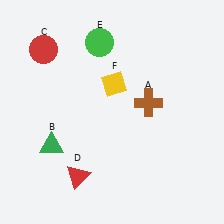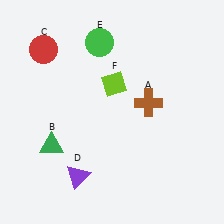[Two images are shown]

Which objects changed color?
D changed from red to purple. F changed from yellow to lime.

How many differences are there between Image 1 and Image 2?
There are 2 differences between the two images.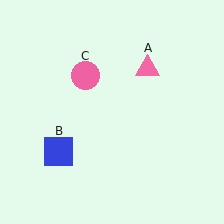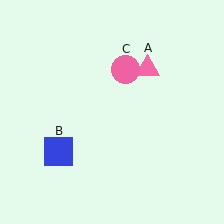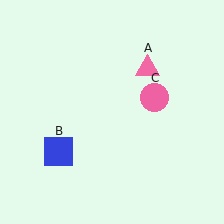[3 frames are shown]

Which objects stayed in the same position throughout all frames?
Pink triangle (object A) and blue square (object B) remained stationary.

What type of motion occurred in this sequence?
The pink circle (object C) rotated clockwise around the center of the scene.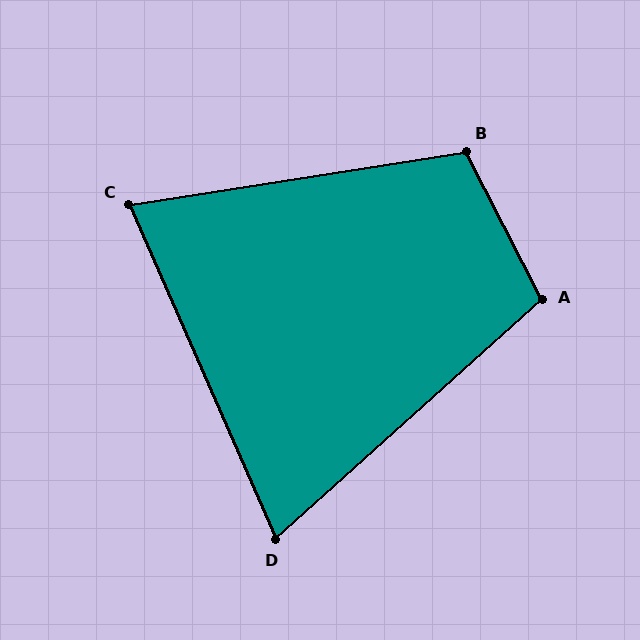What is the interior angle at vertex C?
Approximately 75 degrees (acute).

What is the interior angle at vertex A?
Approximately 105 degrees (obtuse).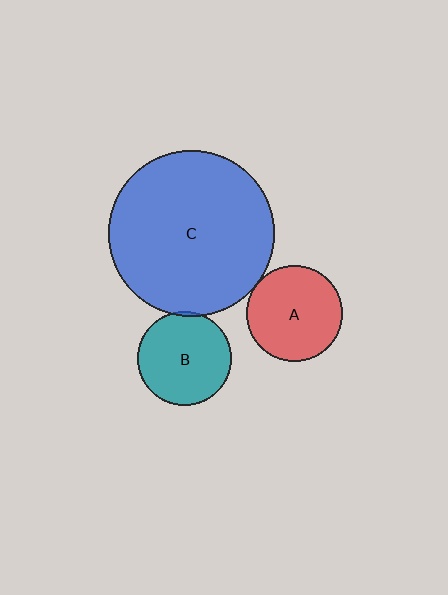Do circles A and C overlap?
Yes.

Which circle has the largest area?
Circle C (blue).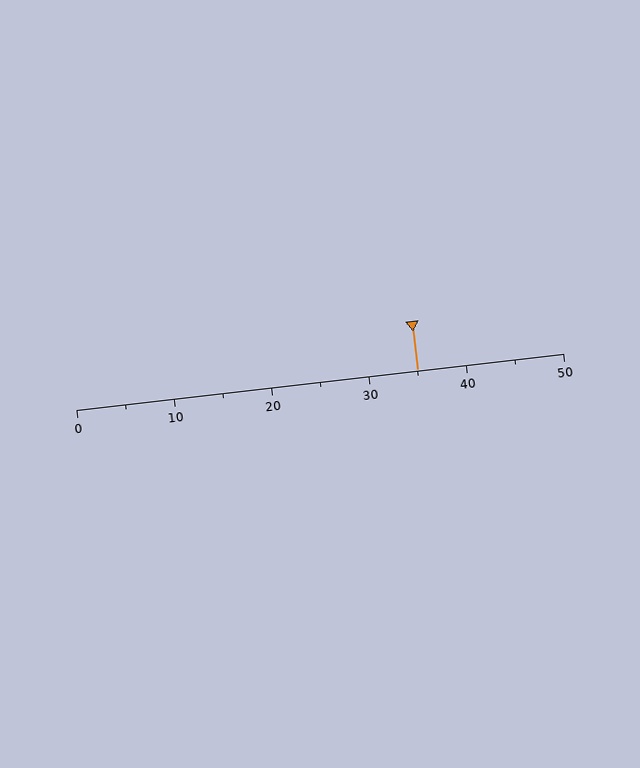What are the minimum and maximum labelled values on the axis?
The axis runs from 0 to 50.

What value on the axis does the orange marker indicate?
The marker indicates approximately 35.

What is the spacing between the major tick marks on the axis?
The major ticks are spaced 10 apart.